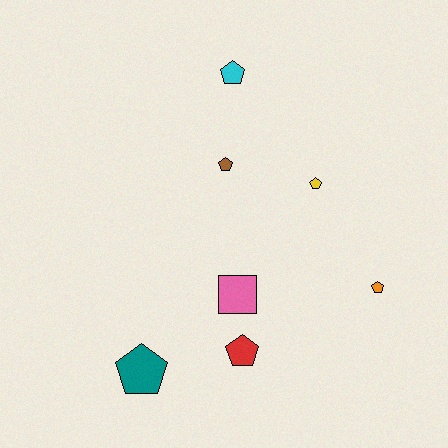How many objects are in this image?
There are 7 objects.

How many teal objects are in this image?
There is 1 teal object.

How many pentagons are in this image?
There are 6 pentagons.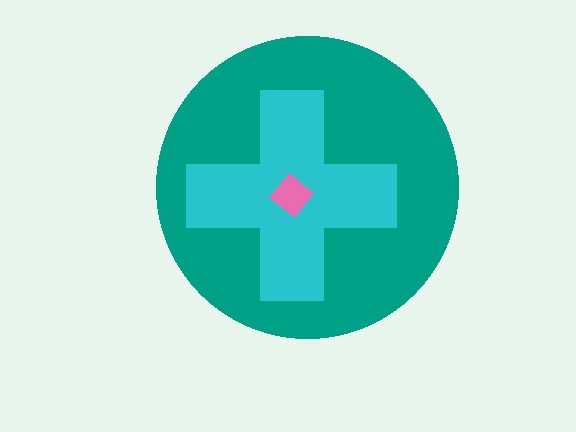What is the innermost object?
The pink diamond.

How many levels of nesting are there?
3.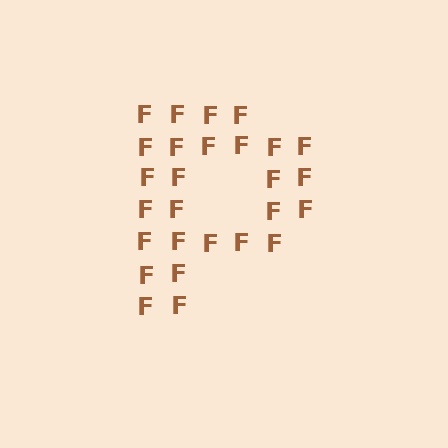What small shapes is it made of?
It is made of small letter F's.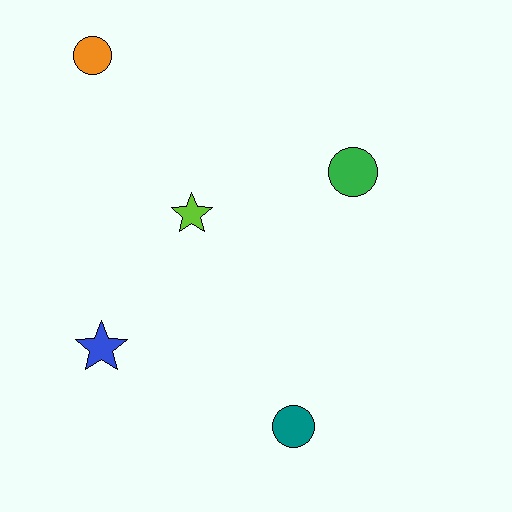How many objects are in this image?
There are 5 objects.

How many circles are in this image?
There are 3 circles.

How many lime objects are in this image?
There is 1 lime object.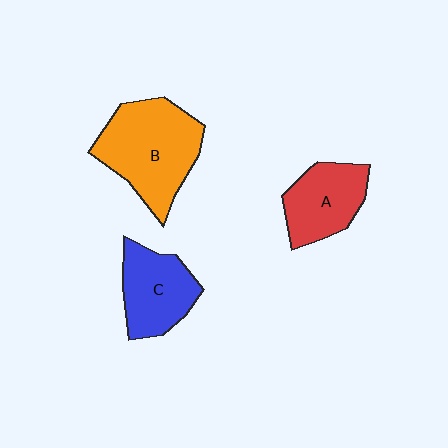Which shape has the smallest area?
Shape A (red).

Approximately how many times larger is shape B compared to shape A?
Approximately 1.6 times.